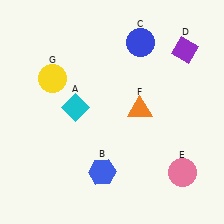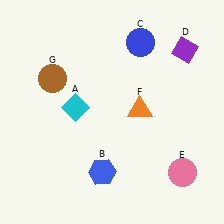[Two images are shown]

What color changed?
The circle (G) changed from yellow in Image 1 to brown in Image 2.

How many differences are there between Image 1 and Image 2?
There is 1 difference between the two images.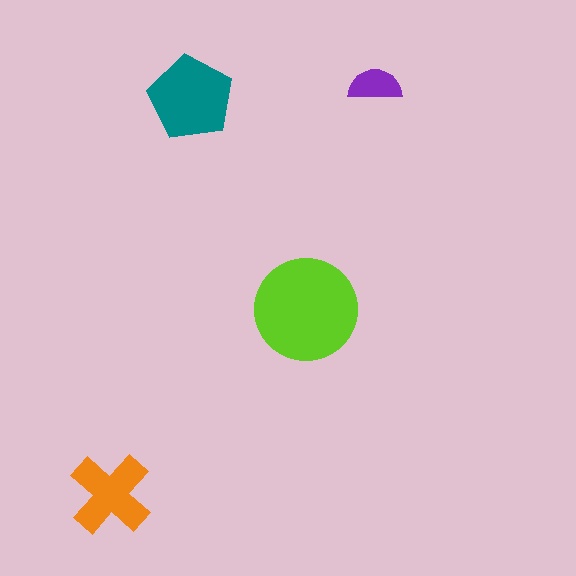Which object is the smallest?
The purple semicircle.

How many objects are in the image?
There are 4 objects in the image.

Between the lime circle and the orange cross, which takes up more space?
The lime circle.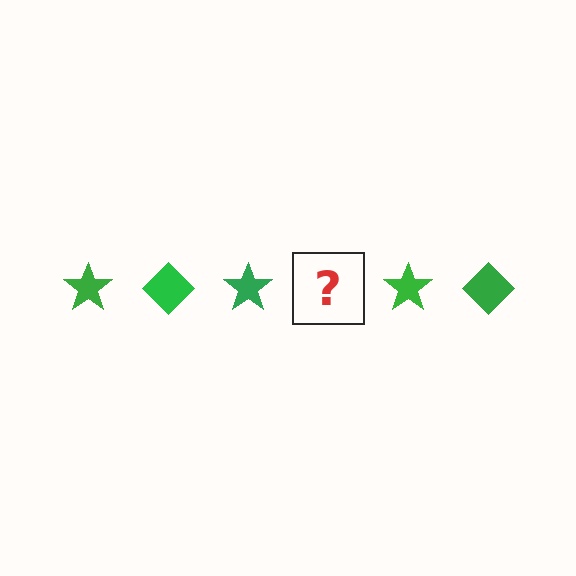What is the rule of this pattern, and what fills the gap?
The rule is that the pattern cycles through star, diamond shapes in green. The gap should be filled with a green diamond.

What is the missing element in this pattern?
The missing element is a green diamond.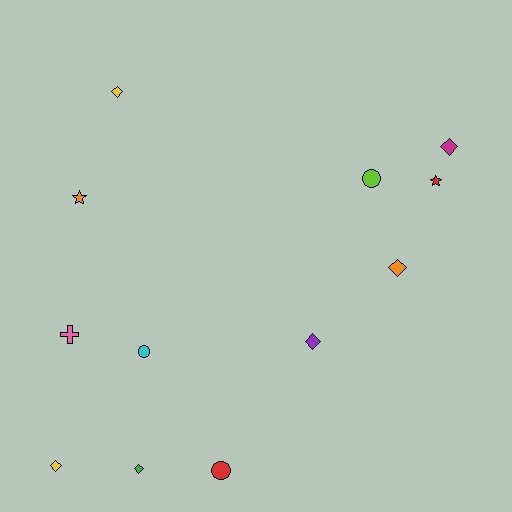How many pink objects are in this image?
There is 1 pink object.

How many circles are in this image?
There are 3 circles.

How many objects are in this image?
There are 12 objects.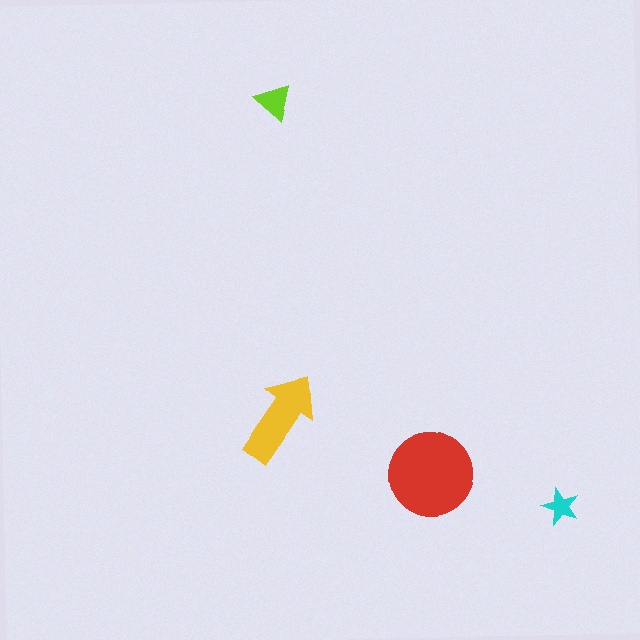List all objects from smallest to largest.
The cyan star, the lime triangle, the yellow arrow, the red circle.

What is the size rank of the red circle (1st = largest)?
1st.